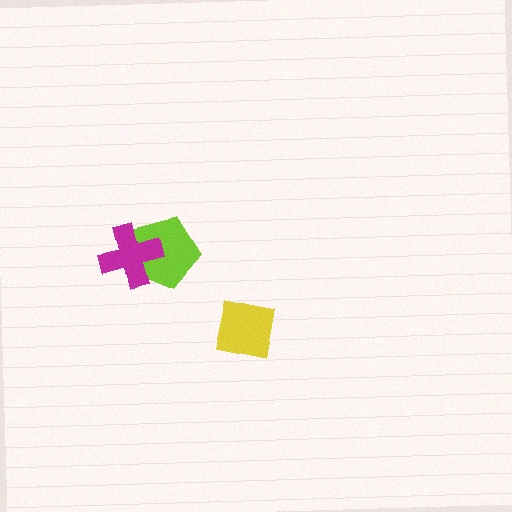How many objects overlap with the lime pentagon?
1 object overlaps with the lime pentagon.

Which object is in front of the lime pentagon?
The magenta cross is in front of the lime pentagon.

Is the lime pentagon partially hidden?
Yes, it is partially covered by another shape.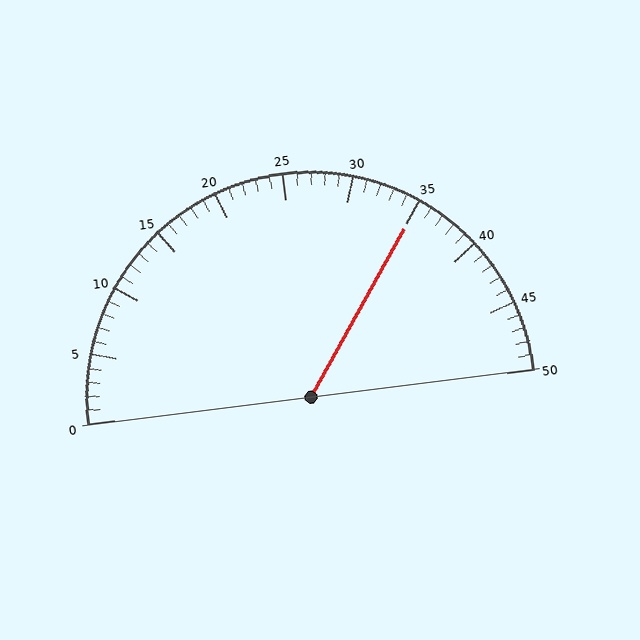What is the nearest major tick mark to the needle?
The nearest major tick mark is 35.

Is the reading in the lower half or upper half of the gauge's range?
The reading is in the upper half of the range (0 to 50).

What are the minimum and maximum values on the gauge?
The gauge ranges from 0 to 50.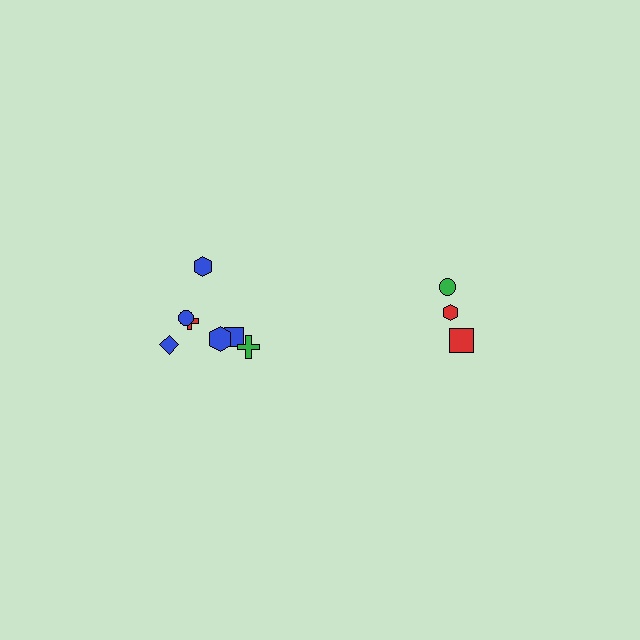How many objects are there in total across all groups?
There are 10 objects.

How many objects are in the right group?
There are 3 objects.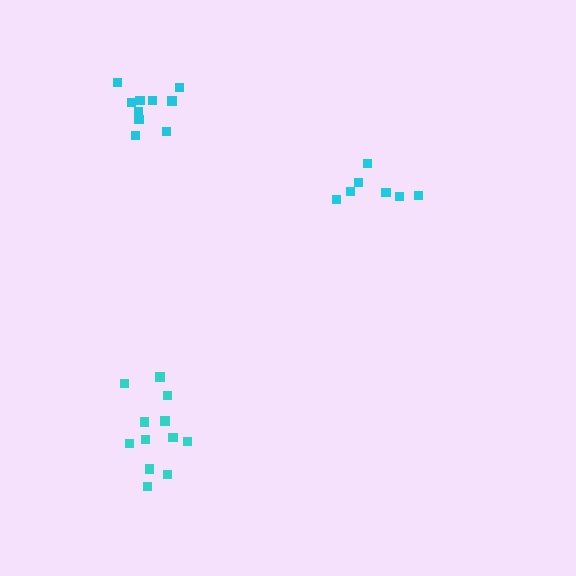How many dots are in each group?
Group 1: 10 dots, Group 2: 12 dots, Group 3: 7 dots (29 total).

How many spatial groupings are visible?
There are 3 spatial groupings.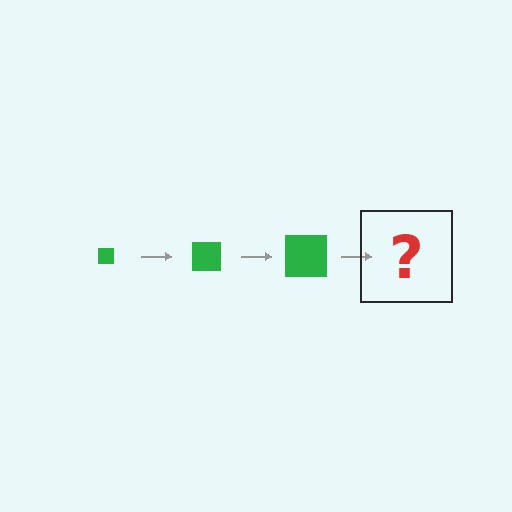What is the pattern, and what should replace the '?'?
The pattern is that the square gets progressively larger each step. The '?' should be a green square, larger than the previous one.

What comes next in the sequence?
The next element should be a green square, larger than the previous one.